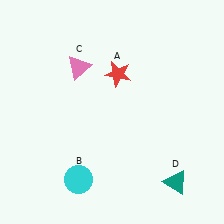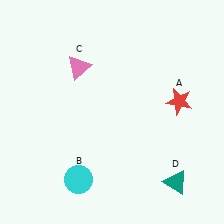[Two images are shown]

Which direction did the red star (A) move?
The red star (A) moved right.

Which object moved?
The red star (A) moved right.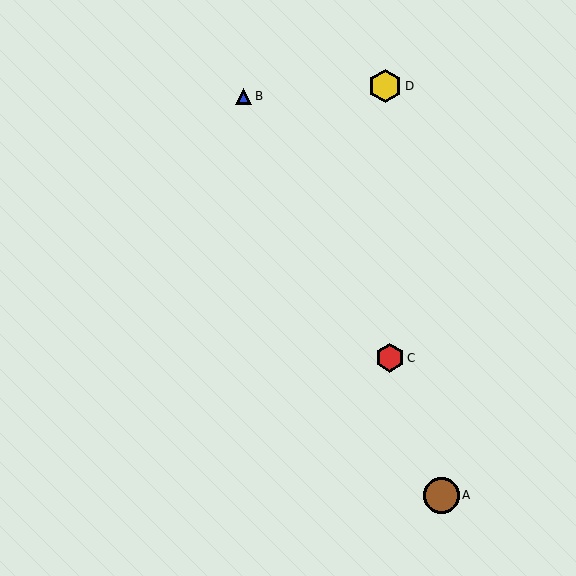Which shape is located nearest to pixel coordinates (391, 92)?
The yellow hexagon (labeled D) at (385, 86) is nearest to that location.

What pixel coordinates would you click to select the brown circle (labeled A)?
Click at (441, 495) to select the brown circle A.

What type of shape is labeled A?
Shape A is a brown circle.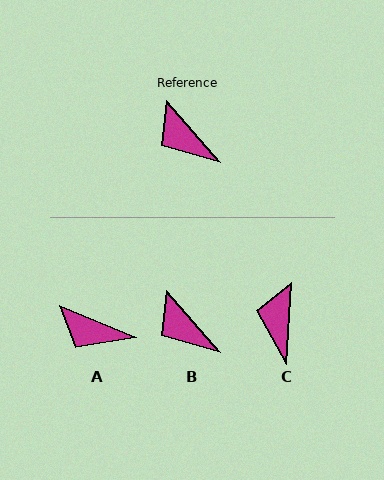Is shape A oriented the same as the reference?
No, it is off by about 26 degrees.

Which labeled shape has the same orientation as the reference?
B.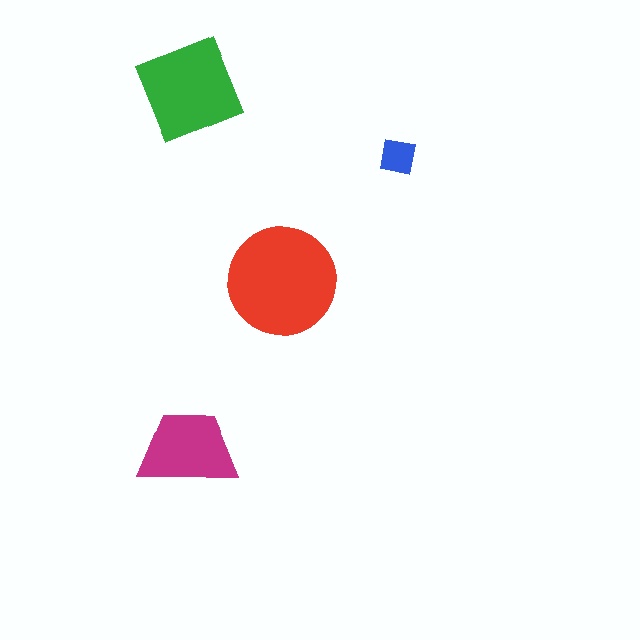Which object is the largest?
The red circle.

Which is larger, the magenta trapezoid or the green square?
The green square.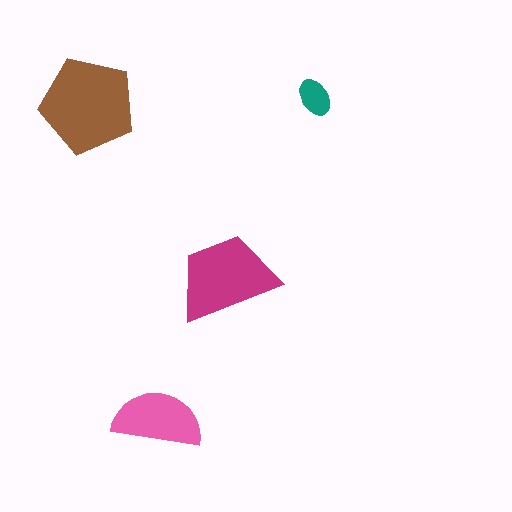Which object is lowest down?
The pink semicircle is bottommost.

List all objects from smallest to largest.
The teal ellipse, the pink semicircle, the magenta trapezoid, the brown pentagon.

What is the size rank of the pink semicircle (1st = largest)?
3rd.